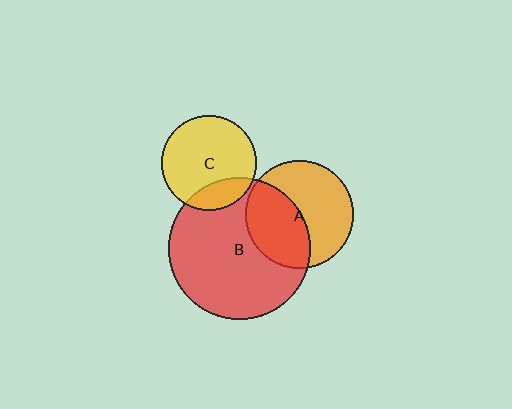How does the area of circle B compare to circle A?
Approximately 1.7 times.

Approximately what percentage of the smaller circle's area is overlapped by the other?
Approximately 20%.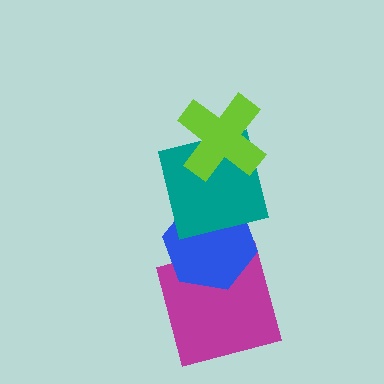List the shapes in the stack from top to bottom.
From top to bottom: the lime cross, the teal square, the blue hexagon, the magenta square.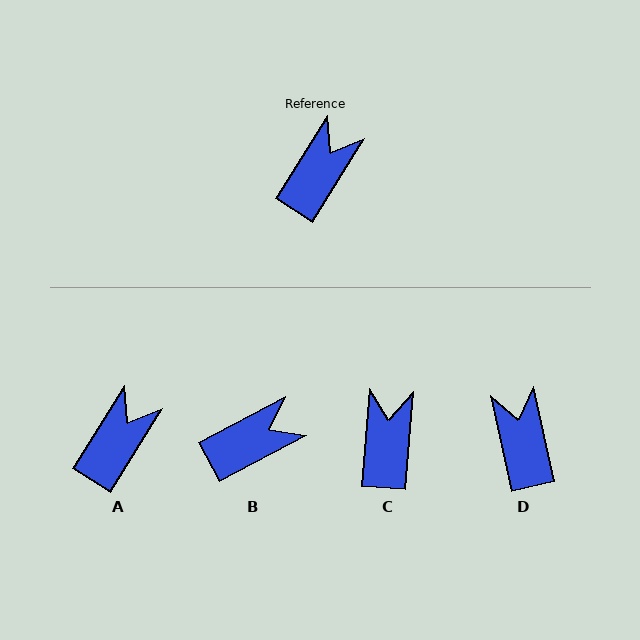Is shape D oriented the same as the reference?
No, it is off by about 44 degrees.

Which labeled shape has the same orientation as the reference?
A.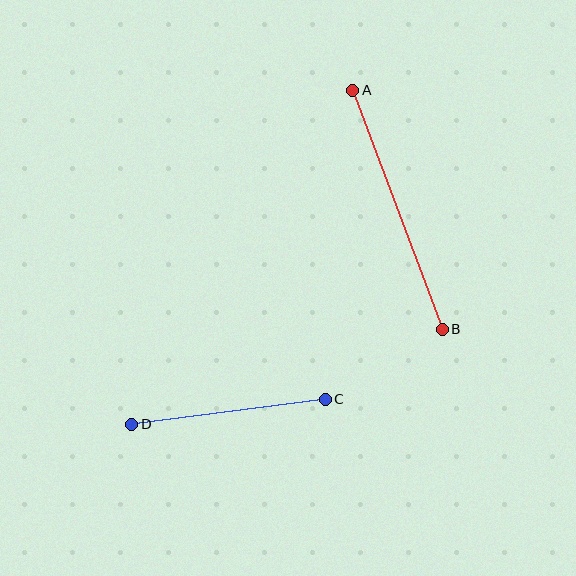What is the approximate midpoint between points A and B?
The midpoint is at approximately (397, 210) pixels.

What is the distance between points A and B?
The distance is approximately 256 pixels.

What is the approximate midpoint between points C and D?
The midpoint is at approximately (228, 412) pixels.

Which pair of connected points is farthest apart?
Points A and B are farthest apart.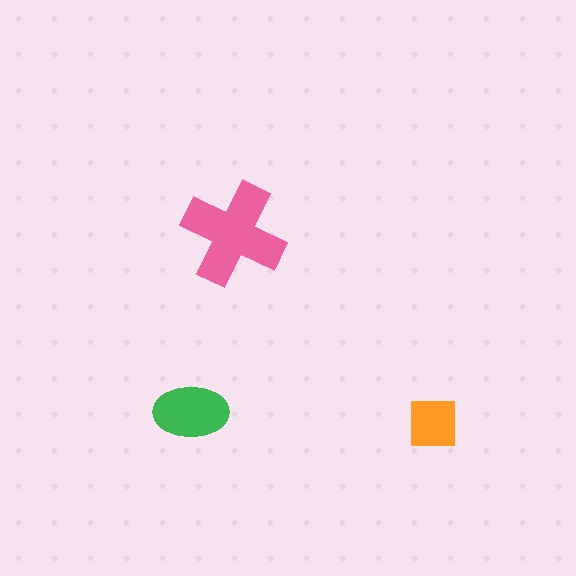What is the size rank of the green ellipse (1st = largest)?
2nd.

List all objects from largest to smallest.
The pink cross, the green ellipse, the orange square.